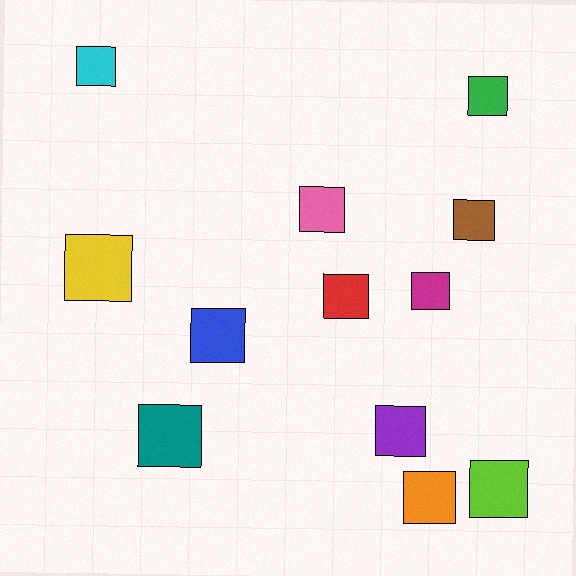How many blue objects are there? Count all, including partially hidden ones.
There is 1 blue object.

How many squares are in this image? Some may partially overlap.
There are 12 squares.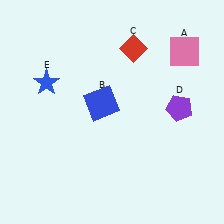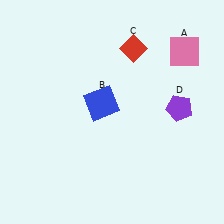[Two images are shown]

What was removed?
The blue star (E) was removed in Image 2.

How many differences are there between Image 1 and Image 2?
There is 1 difference between the two images.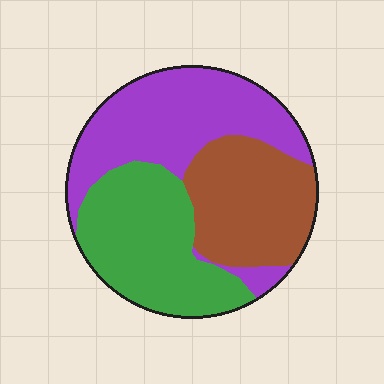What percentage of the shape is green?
Green covers roughly 35% of the shape.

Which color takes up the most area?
Purple, at roughly 40%.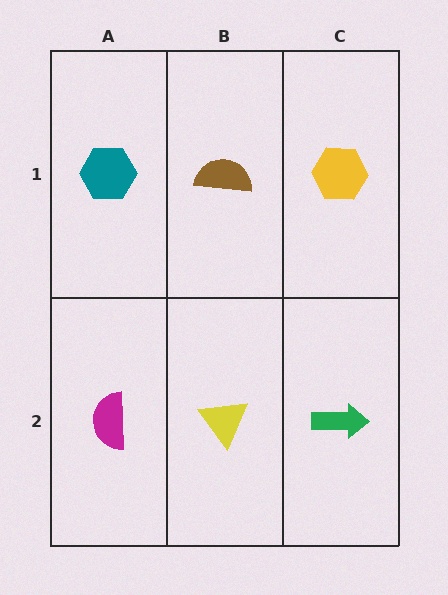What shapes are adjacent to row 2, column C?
A yellow hexagon (row 1, column C), a yellow triangle (row 2, column B).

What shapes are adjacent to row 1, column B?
A yellow triangle (row 2, column B), a teal hexagon (row 1, column A), a yellow hexagon (row 1, column C).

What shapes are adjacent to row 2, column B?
A brown semicircle (row 1, column B), a magenta semicircle (row 2, column A), a green arrow (row 2, column C).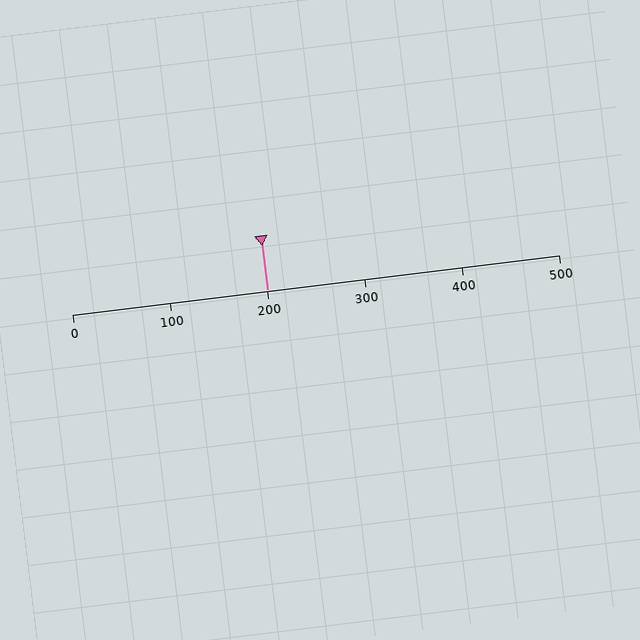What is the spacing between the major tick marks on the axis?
The major ticks are spaced 100 apart.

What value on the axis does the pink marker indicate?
The marker indicates approximately 200.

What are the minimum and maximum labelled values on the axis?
The axis runs from 0 to 500.